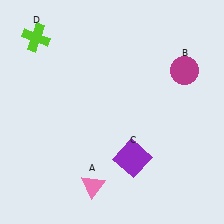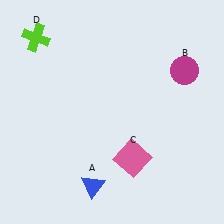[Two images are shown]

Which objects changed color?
A changed from pink to blue. C changed from purple to pink.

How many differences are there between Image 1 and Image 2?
There are 2 differences between the two images.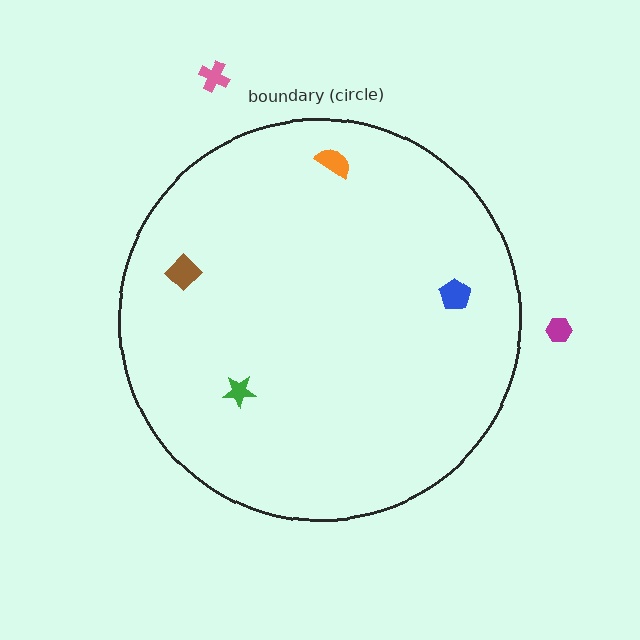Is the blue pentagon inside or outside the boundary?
Inside.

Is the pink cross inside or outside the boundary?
Outside.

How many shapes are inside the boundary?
4 inside, 2 outside.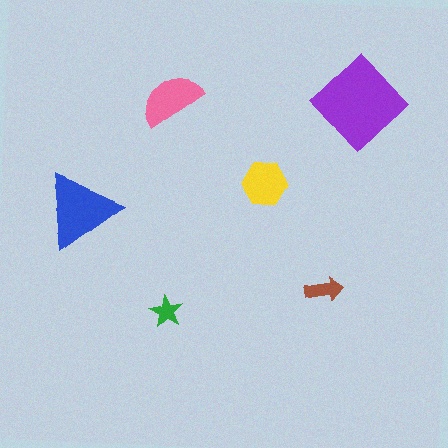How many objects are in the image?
There are 6 objects in the image.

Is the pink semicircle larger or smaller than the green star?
Larger.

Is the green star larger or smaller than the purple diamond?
Smaller.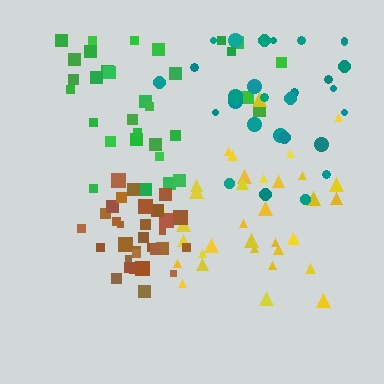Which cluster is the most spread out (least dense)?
Green.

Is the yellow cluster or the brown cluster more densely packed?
Brown.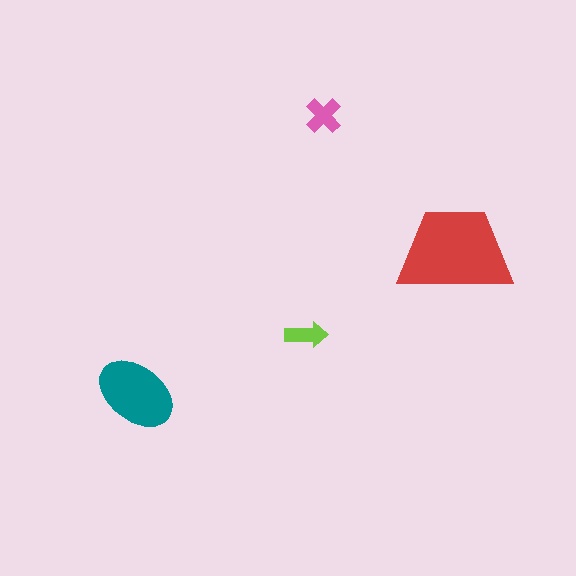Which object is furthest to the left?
The teal ellipse is leftmost.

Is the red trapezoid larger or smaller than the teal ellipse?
Larger.